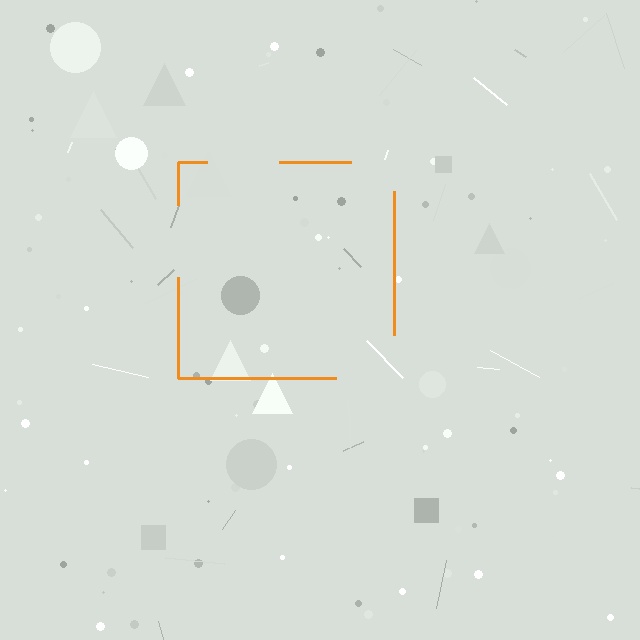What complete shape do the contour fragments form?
The contour fragments form a square.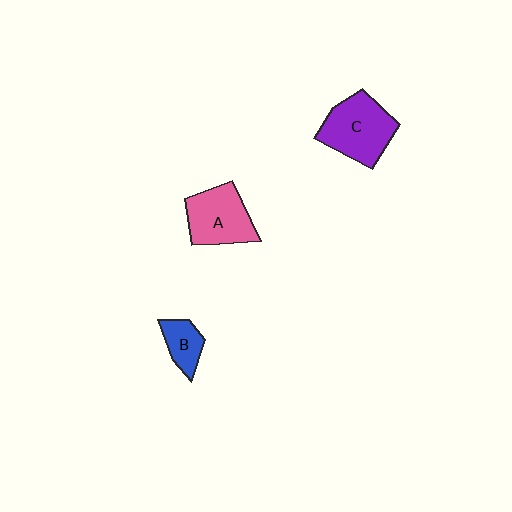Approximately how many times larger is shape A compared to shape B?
Approximately 2.0 times.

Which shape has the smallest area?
Shape B (blue).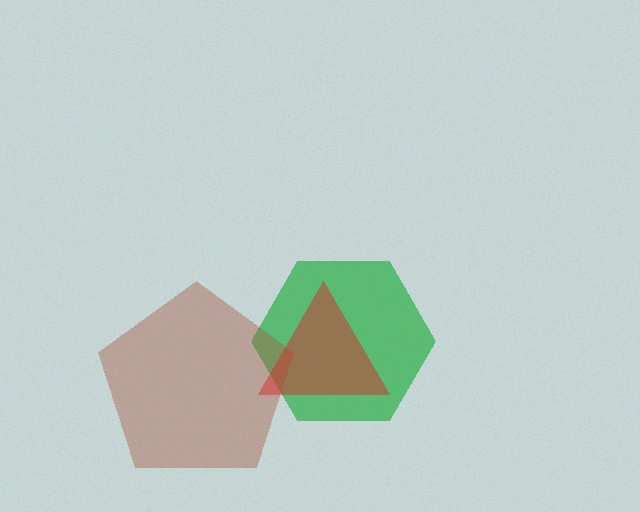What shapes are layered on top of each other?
The layered shapes are: a green hexagon, a brown pentagon, a red triangle.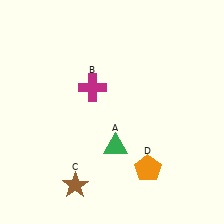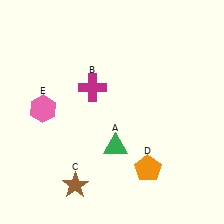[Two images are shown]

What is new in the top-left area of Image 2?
A pink hexagon (E) was added in the top-left area of Image 2.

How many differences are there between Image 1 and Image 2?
There is 1 difference between the two images.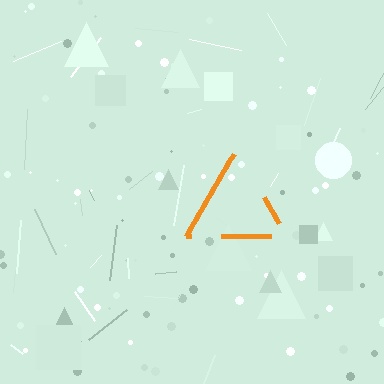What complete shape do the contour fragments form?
The contour fragments form a triangle.